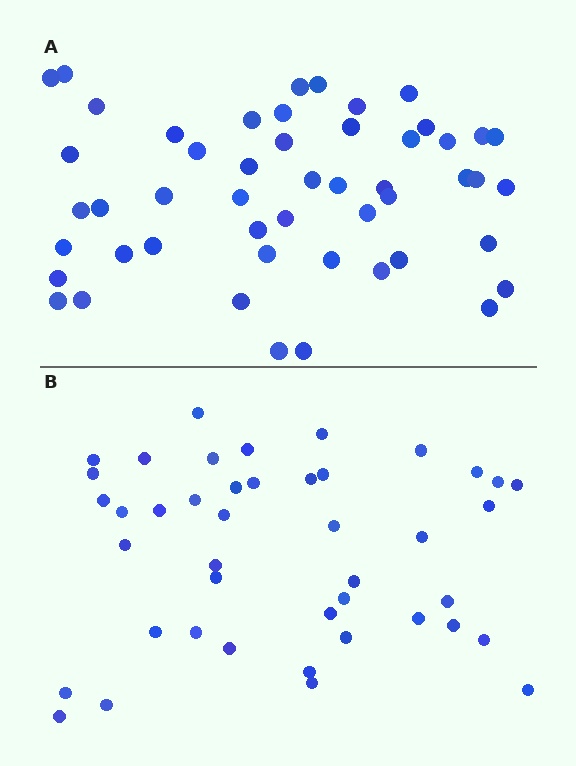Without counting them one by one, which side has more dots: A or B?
Region A (the top region) has more dots.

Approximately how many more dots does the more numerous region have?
Region A has roughly 8 or so more dots than region B.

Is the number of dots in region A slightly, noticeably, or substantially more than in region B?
Region A has only slightly more — the two regions are fairly close. The ratio is roughly 1.2 to 1.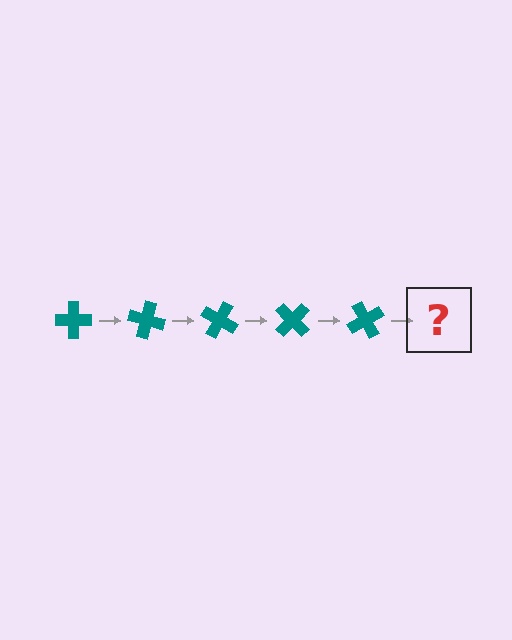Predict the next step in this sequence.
The next step is a teal cross rotated 75 degrees.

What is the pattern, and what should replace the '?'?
The pattern is that the cross rotates 15 degrees each step. The '?' should be a teal cross rotated 75 degrees.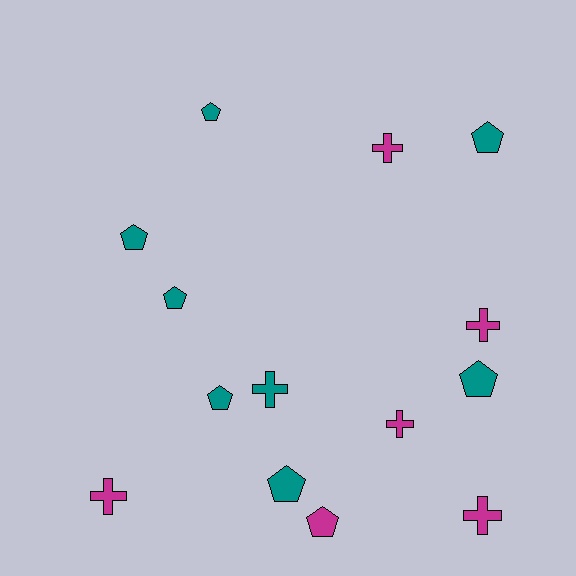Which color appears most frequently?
Teal, with 8 objects.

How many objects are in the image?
There are 14 objects.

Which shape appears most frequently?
Pentagon, with 8 objects.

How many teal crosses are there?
There is 1 teal cross.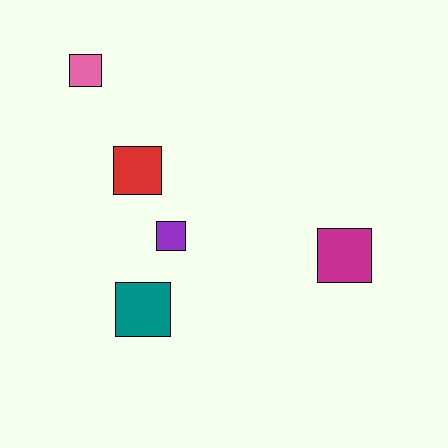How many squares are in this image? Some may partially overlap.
There are 5 squares.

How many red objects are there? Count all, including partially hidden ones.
There is 1 red object.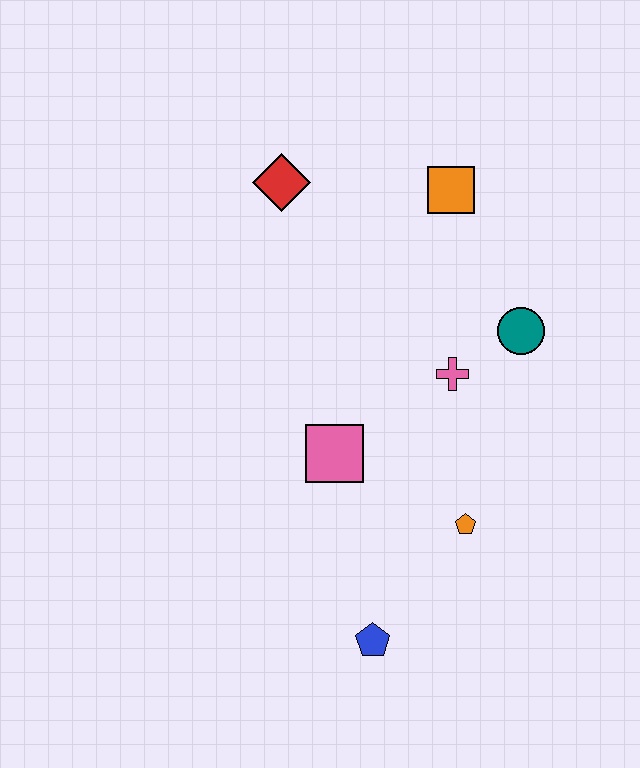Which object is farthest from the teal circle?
The blue pentagon is farthest from the teal circle.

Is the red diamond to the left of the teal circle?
Yes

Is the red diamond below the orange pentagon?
No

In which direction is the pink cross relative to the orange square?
The pink cross is below the orange square.